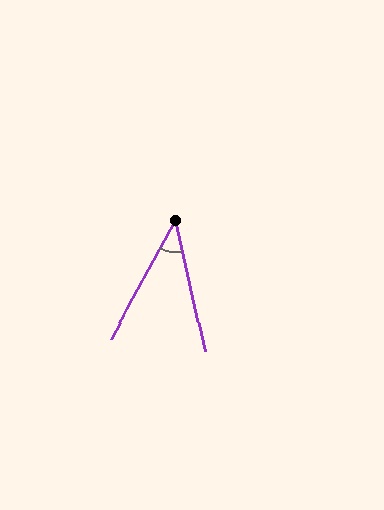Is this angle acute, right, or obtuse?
It is acute.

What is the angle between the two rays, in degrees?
Approximately 41 degrees.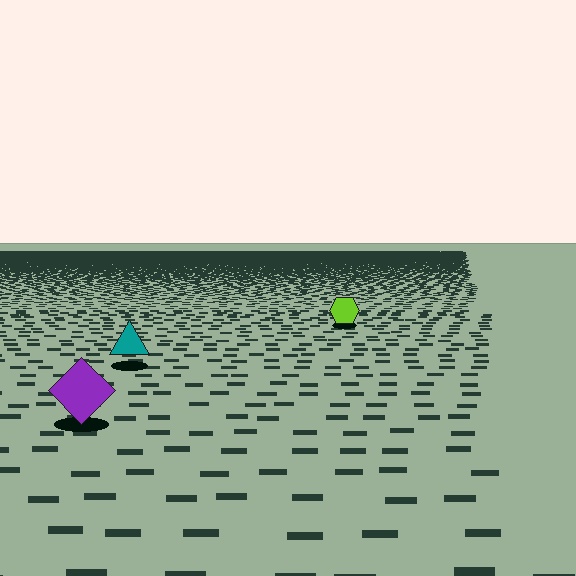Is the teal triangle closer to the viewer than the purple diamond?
No. The purple diamond is closer — you can tell from the texture gradient: the ground texture is coarser near it.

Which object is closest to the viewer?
The purple diamond is closest. The texture marks near it are larger and more spread out.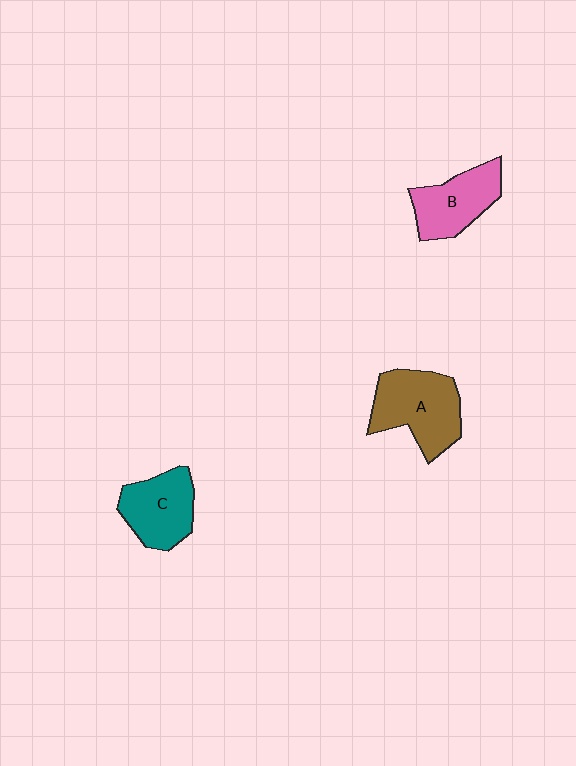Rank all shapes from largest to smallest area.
From largest to smallest: A (brown), C (teal), B (pink).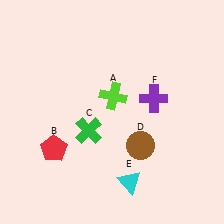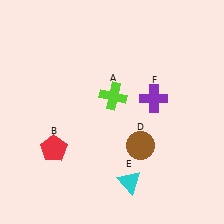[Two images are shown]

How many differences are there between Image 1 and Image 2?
There is 1 difference between the two images.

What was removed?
The green cross (C) was removed in Image 2.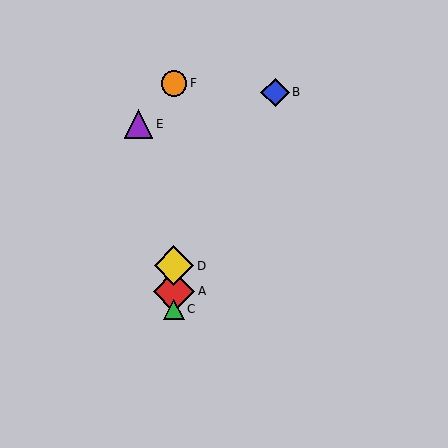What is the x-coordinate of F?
Object F is at x≈174.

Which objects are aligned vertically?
Objects A, C, D, F are aligned vertically.